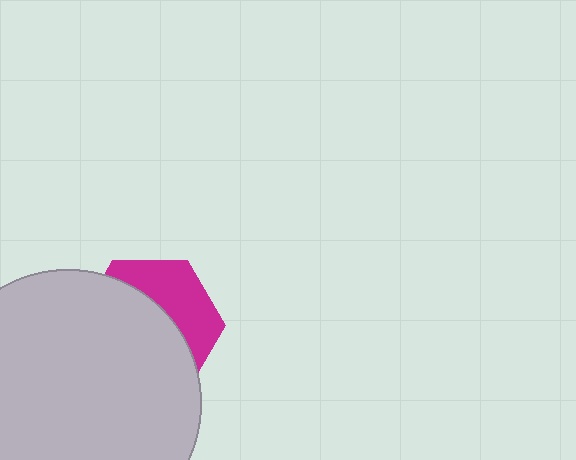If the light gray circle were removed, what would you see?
You would see the complete magenta hexagon.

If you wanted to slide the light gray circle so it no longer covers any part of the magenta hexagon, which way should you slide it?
Slide it toward the lower-left — that is the most direct way to separate the two shapes.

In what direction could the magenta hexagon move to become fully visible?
The magenta hexagon could move toward the upper-right. That would shift it out from behind the light gray circle entirely.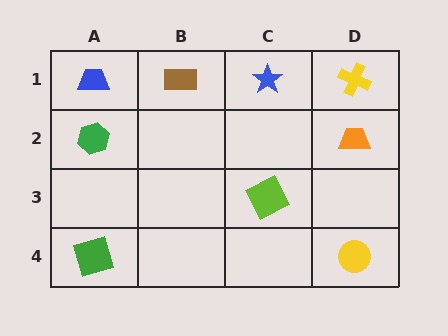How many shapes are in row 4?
2 shapes.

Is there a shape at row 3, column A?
No, that cell is empty.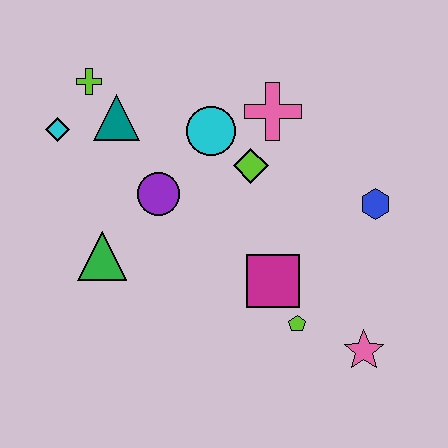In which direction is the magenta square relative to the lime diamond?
The magenta square is below the lime diamond.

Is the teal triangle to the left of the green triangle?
No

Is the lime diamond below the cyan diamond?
Yes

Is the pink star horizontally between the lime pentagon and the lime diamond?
No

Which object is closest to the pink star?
The lime pentagon is closest to the pink star.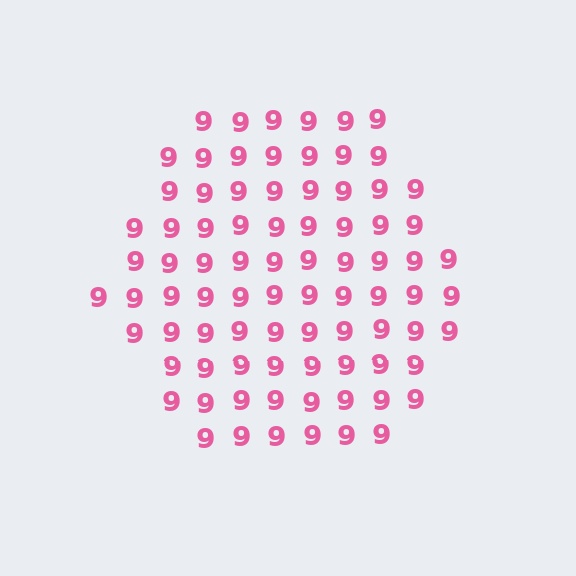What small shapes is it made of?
It is made of small digit 9's.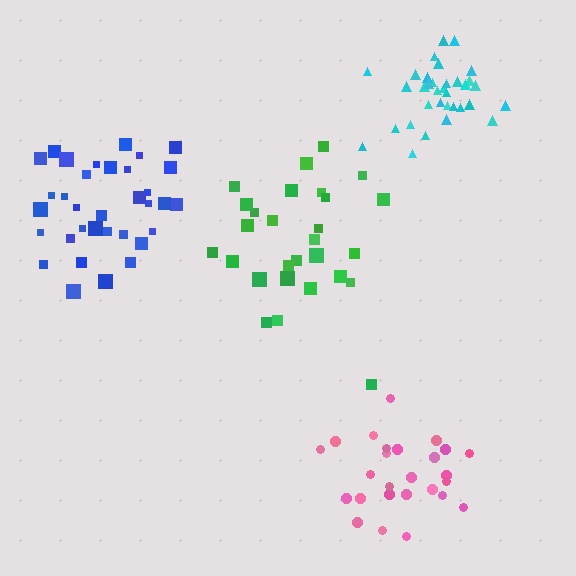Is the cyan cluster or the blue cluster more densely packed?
Cyan.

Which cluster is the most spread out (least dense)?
Green.